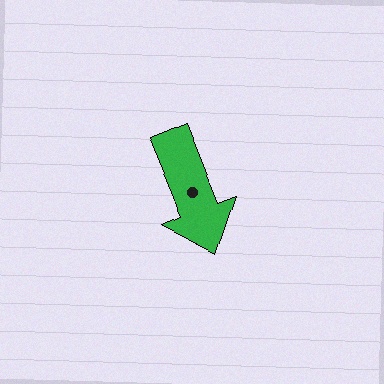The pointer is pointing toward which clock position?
Roughly 5 o'clock.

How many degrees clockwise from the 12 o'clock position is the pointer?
Approximately 158 degrees.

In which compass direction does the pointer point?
South.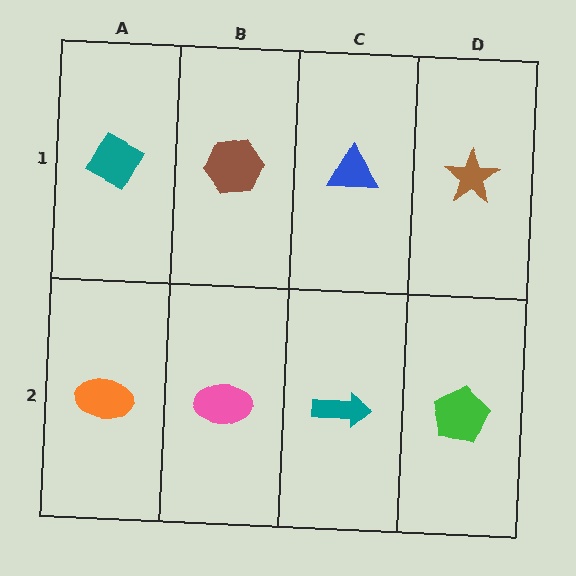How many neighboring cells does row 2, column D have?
2.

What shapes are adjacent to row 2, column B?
A brown hexagon (row 1, column B), an orange ellipse (row 2, column A), a teal arrow (row 2, column C).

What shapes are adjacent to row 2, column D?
A brown star (row 1, column D), a teal arrow (row 2, column C).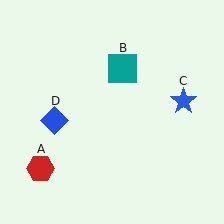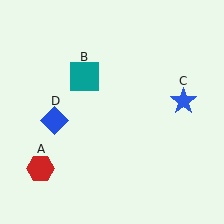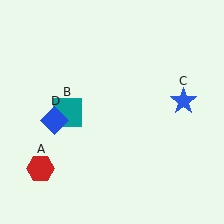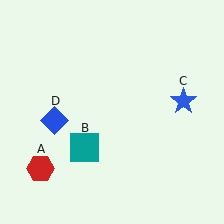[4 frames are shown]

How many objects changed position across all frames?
1 object changed position: teal square (object B).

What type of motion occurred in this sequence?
The teal square (object B) rotated counterclockwise around the center of the scene.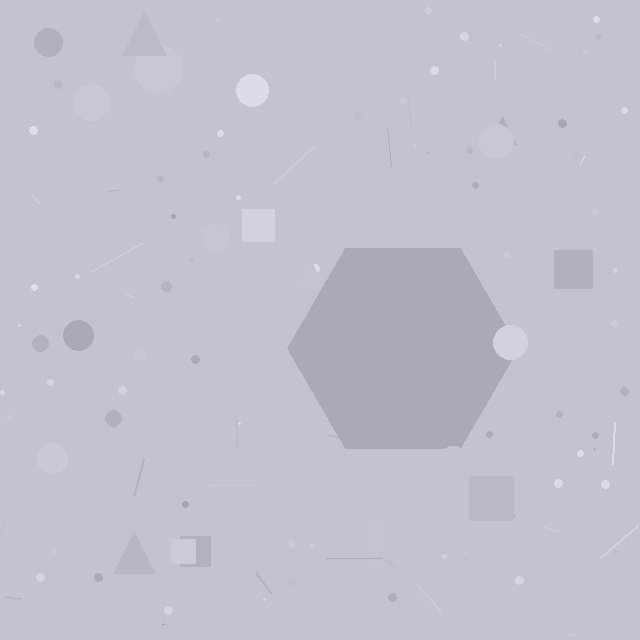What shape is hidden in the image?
A hexagon is hidden in the image.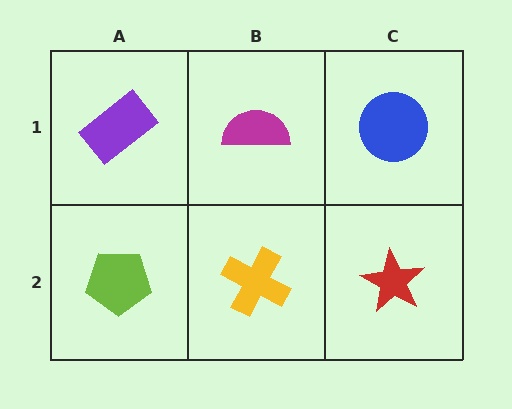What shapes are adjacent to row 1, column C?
A red star (row 2, column C), a magenta semicircle (row 1, column B).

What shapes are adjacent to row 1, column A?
A lime pentagon (row 2, column A), a magenta semicircle (row 1, column B).